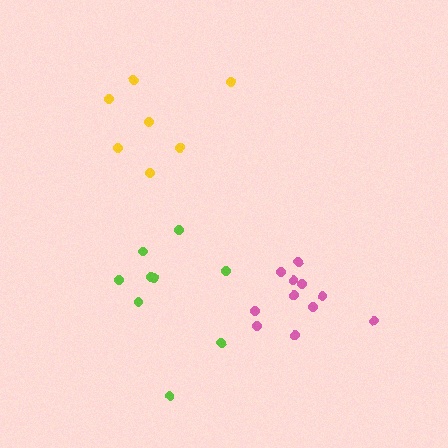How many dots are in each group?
Group 1: 9 dots, Group 2: 7 dots, Group 3: 11 dots (27 total).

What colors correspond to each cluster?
The clusters are colored: lime, yellow, pink.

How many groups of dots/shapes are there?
There are 3 groups.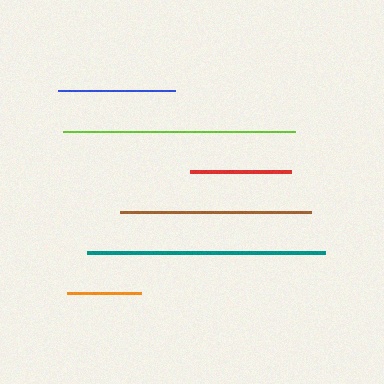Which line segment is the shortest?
The orange line is the shortest at approximately 74 pixels.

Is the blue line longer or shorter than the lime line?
The lime line is longer than the blue line.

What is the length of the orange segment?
The orange segment is approximately 74 pixels long.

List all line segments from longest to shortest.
From longest to shortest: teal, lime, brown, blue, red, orange.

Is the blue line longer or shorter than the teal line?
The teal line is longer than the blue line.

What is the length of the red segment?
The red segment is approximately 101 pixels long.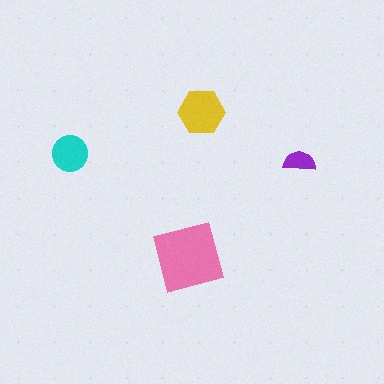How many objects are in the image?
There are 4 objects in the image.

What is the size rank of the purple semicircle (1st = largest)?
4th.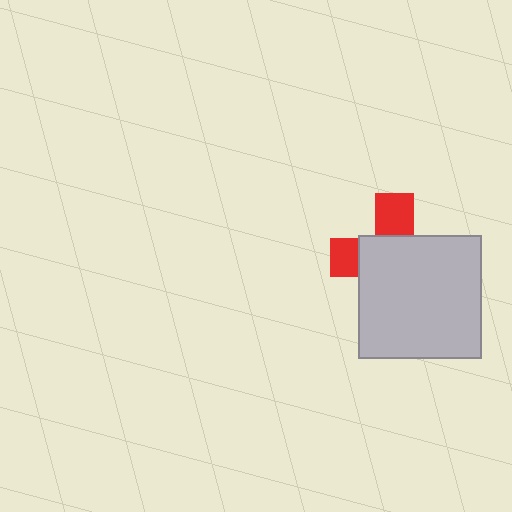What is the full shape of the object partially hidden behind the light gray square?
The partially hidden object is a red cross.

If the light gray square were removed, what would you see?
You would see the complete red cross.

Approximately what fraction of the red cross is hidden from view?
Roughly 68% of the red cross is hidden behind the light gray square.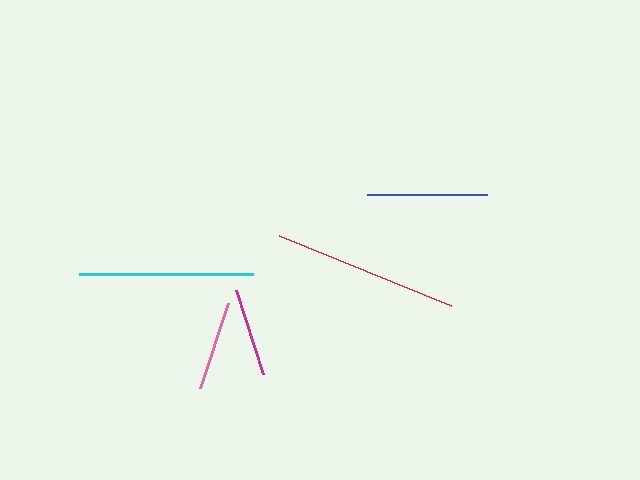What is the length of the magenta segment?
The magenta segment is approximately 88 pixels long.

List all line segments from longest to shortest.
From longest to shortest: red, cyan, blue, pink, magenta.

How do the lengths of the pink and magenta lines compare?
The pink and magenta lines are approximately the same length.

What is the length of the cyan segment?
The cyan segment is approximately 174 pixels long.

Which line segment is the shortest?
The magenta line is the shortest at approximately 88 pixels.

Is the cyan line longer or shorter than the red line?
The red line is longer than the cyan line.